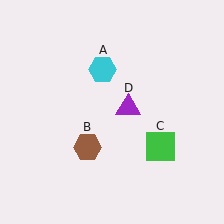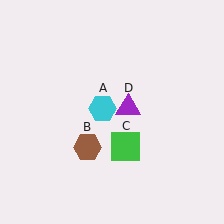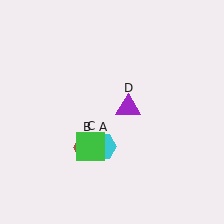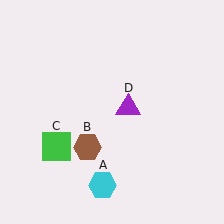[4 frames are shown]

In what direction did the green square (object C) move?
The green square (object C) moved left.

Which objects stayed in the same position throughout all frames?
Brown hexagon (object B) and purple triangle (object D) remained stationary.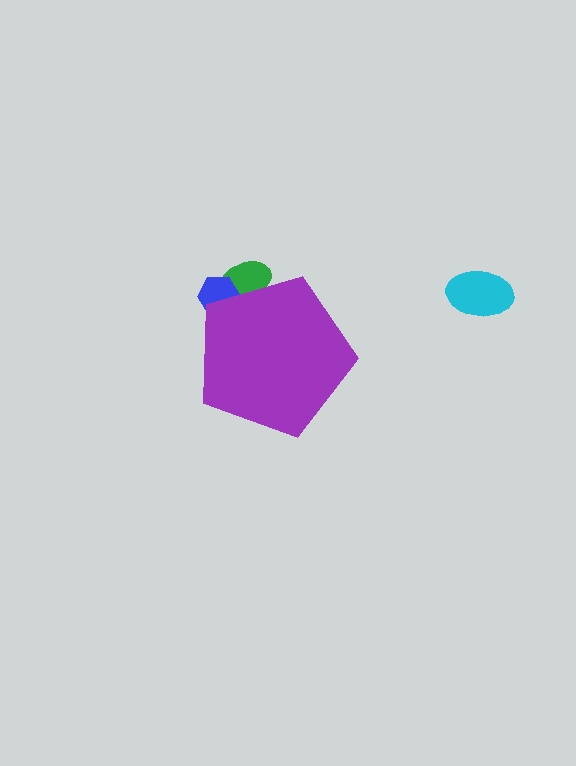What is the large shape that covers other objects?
A purple pentagon.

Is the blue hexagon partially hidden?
Yes, the blue hexagon is partially hidden behind the purple pentagon.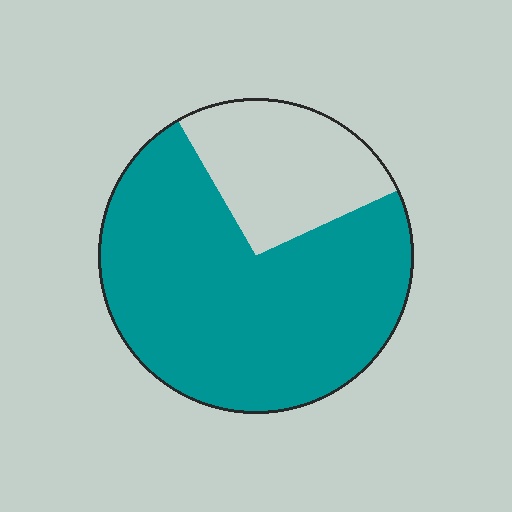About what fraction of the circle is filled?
About three quarters (3/4).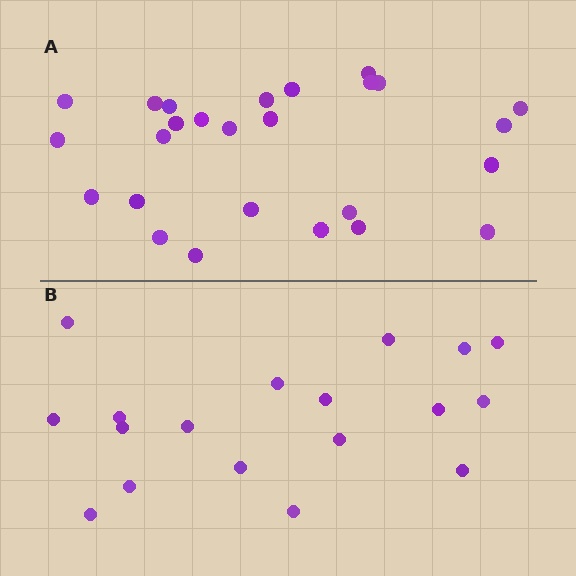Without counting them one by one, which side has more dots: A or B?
Region A (the top region) has more dots.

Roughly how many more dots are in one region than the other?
Region A has roughly 8 or so more dots than region B.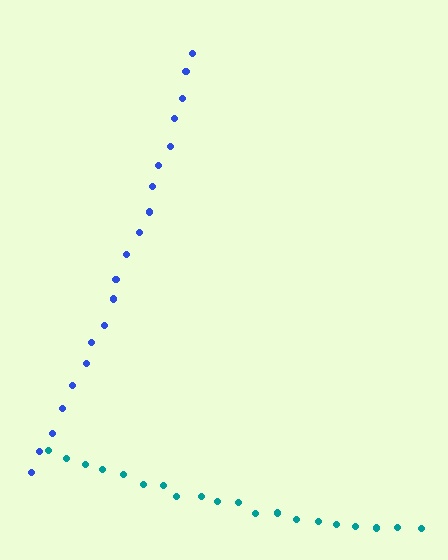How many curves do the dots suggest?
There are 2 distinct paths.